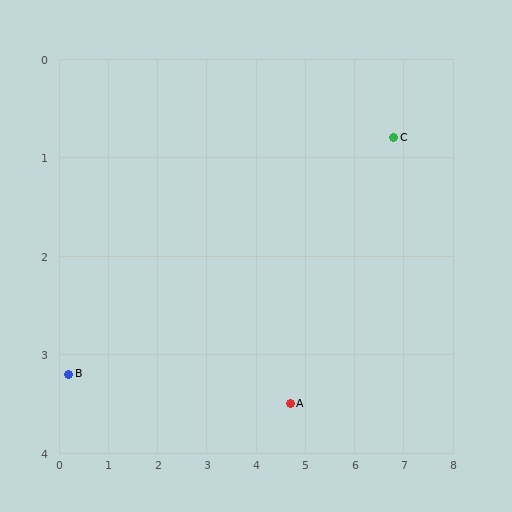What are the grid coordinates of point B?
Point B is at approximately (0.2, 3.2).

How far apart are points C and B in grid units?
Points C and B are about 7.0 grid units apart.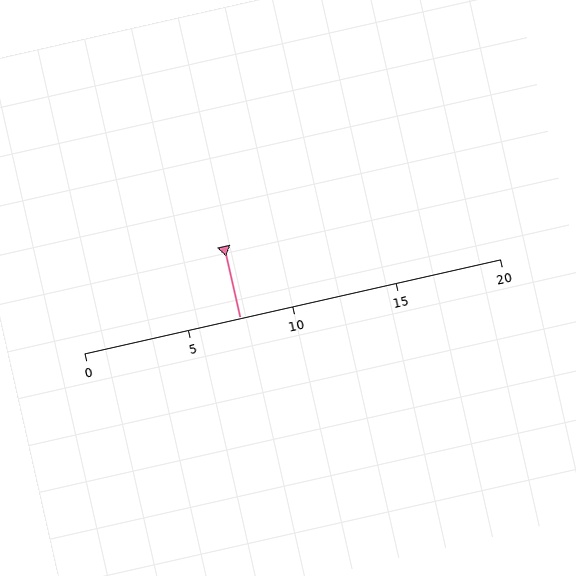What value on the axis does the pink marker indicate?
The marker indicates approximately 7.5.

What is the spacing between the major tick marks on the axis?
The major ticks are spaced 5 apart.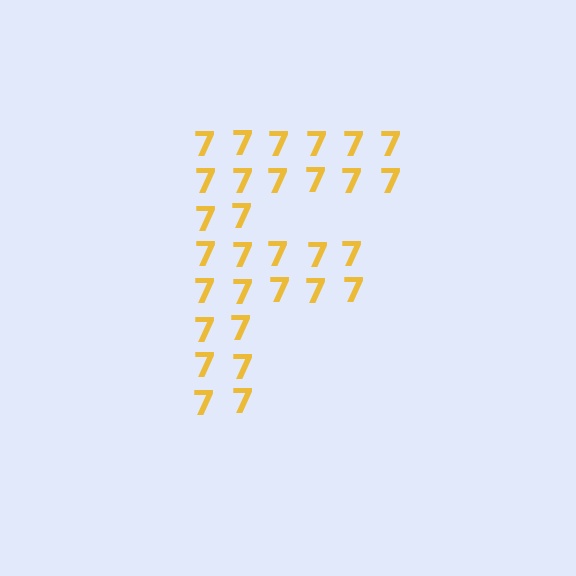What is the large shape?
The large shape is the letter F.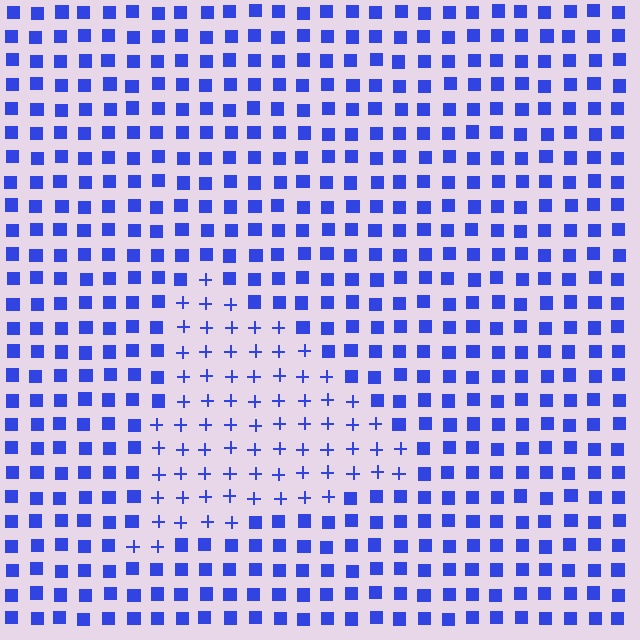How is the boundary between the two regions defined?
The boundary is defined by a change in element shape: plus signs inside vs. squares outside. All elements share the same color and spacing.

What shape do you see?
I see a triangle.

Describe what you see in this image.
The image is filled with small blue elements arranged in a uniform grid. A triangle-shaped region contains plus signs, while the surrounding area contains squares. The boundary is defined purely by the change in element shape.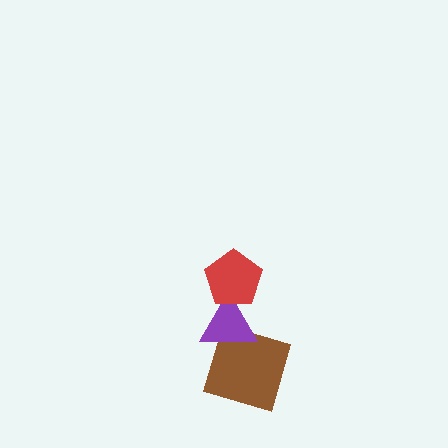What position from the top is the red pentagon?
The red pentagon is 1st from the top.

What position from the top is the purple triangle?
The purple triangle is 2nd from the top.